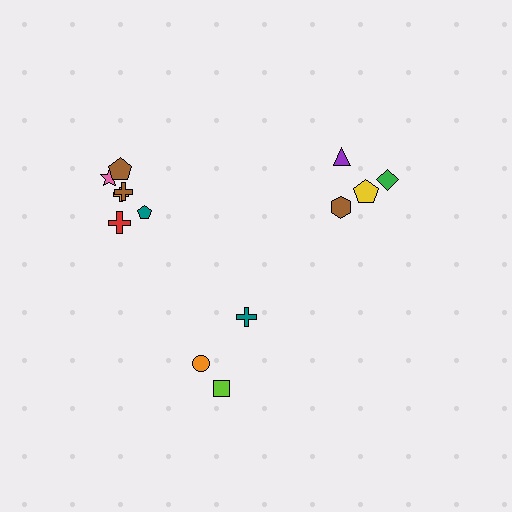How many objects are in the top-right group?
There are 4 objects.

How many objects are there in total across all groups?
There are 13 objects.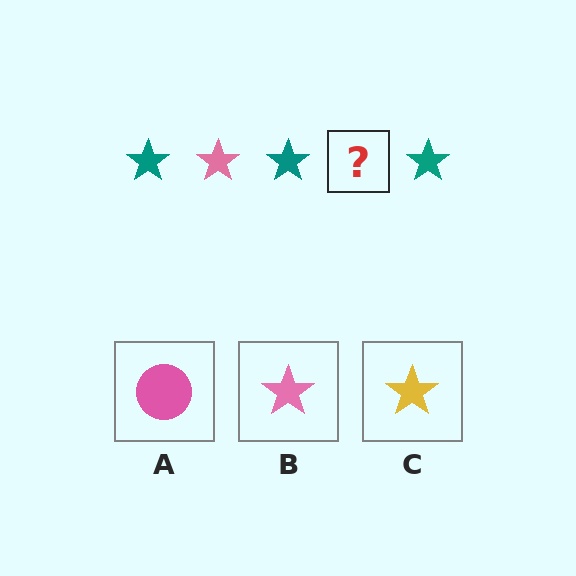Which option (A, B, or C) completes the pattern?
B.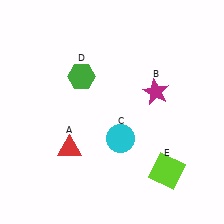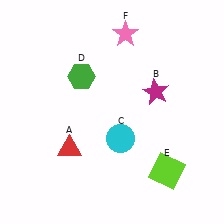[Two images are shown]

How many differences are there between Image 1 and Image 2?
There is 1 difference between the two images.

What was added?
A pink star (F) was added in Image 2.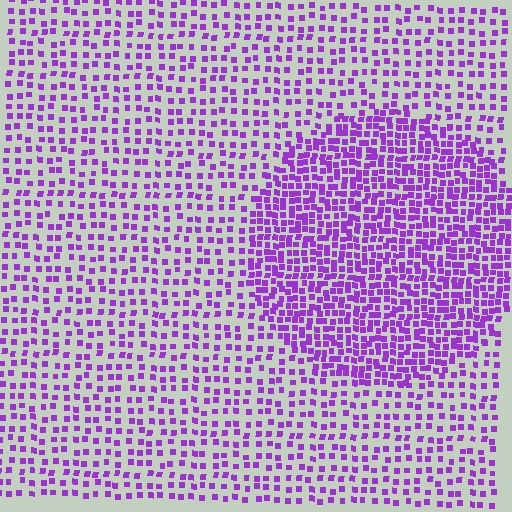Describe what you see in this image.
The image contains small purple elements arranged at two different densities. A circle-shaped region is visible where the elements are more densely packed than the surrounding area.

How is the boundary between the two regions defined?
The boundary is defined by a change in element density (approximately 2.0x ratio). All elements are the same color, size, and shape.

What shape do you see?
I see a circle.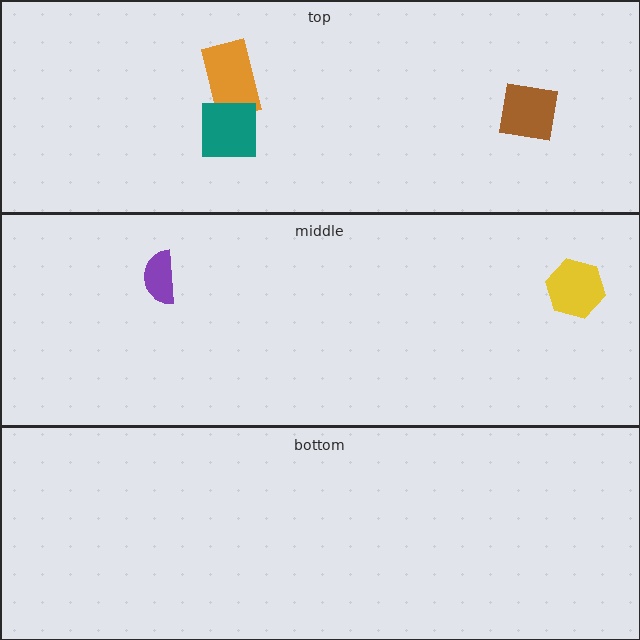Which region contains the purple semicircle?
The middle region.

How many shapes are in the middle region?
2.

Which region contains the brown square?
The top region.